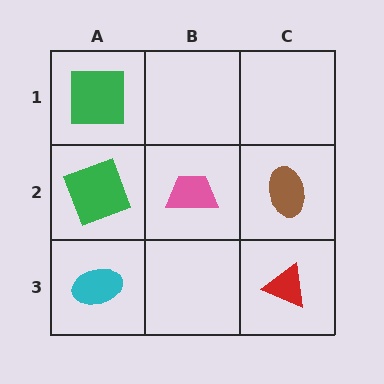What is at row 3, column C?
A red triangle.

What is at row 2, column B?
A pink trapezoid.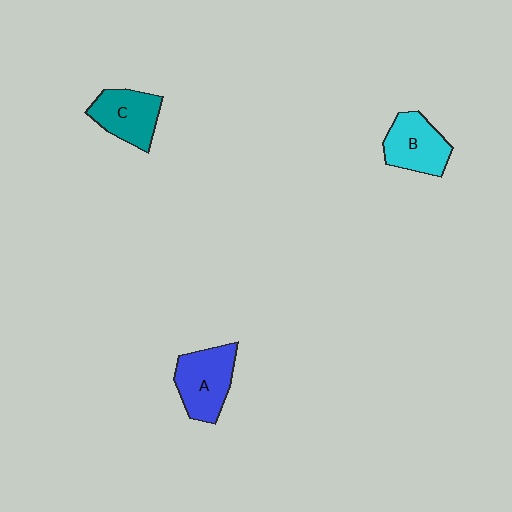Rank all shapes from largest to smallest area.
From largest to smallest: A (blue), B (cyan), C (teal).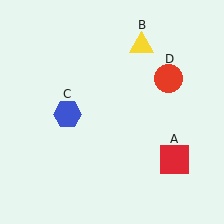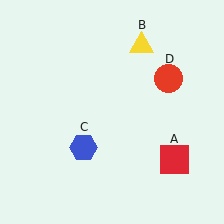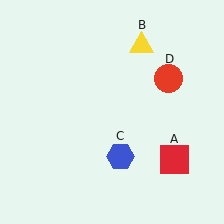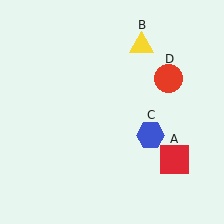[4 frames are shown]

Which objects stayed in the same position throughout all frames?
Red square (object A) and yellow triangle (object B) and red circle (object D) remained stationary.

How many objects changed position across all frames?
1 object changed position: blue hexagon (object C).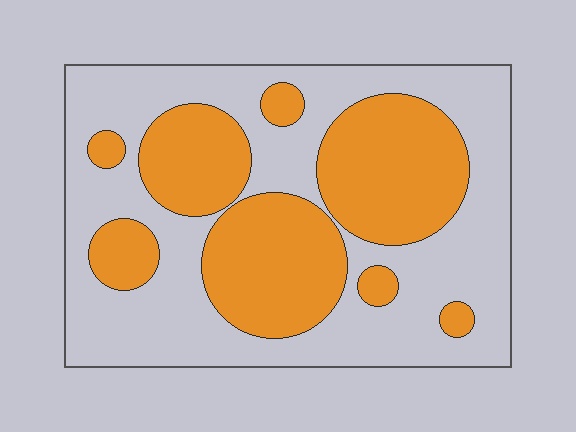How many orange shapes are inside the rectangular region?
8.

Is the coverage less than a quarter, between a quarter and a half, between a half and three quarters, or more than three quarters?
Between a quarter and a half.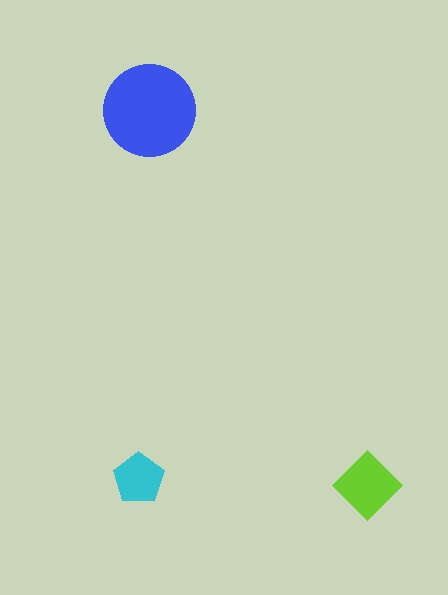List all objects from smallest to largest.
The cyan pentagon, the lime diamond, the blue circle.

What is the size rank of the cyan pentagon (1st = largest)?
3rd.